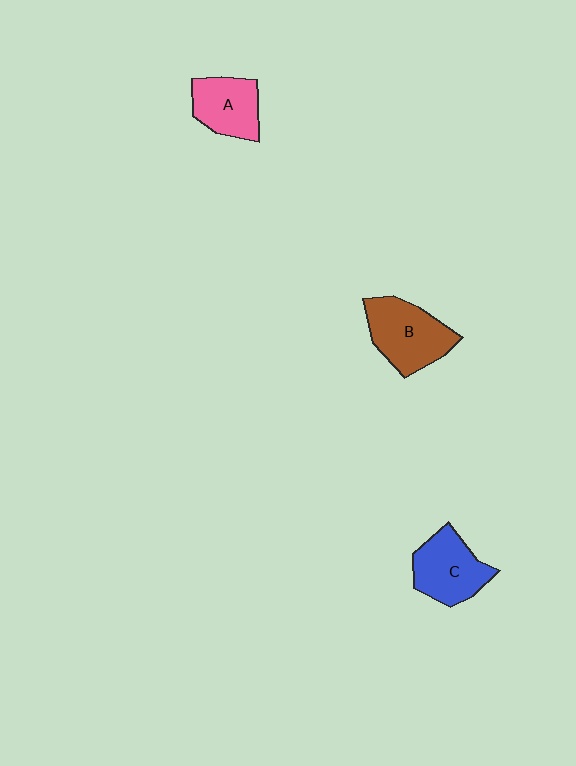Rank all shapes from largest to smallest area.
From largest to smallest: B (brown), C (blue), A (pink).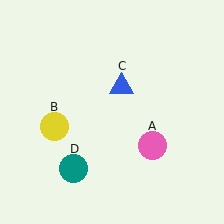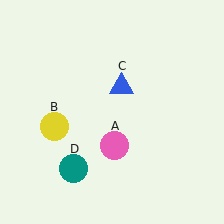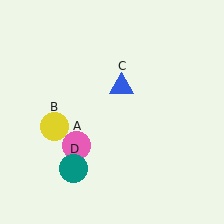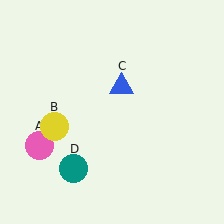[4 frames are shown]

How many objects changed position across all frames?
1 object changed position: pink circle (object A).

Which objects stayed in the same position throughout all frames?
Yellow circle (object B) and blue triangle (object C) and teal circle (object D) remained stationary.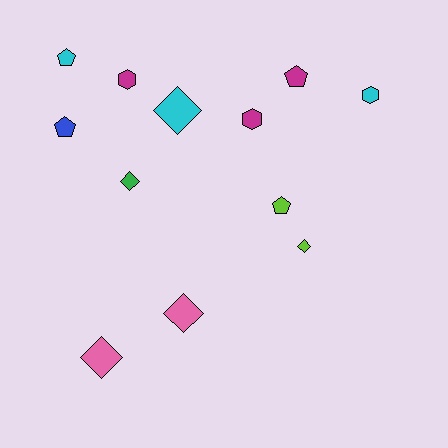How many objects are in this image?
There are 12 objects.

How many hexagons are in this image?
There are 3 hexagons.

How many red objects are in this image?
There are no red objects.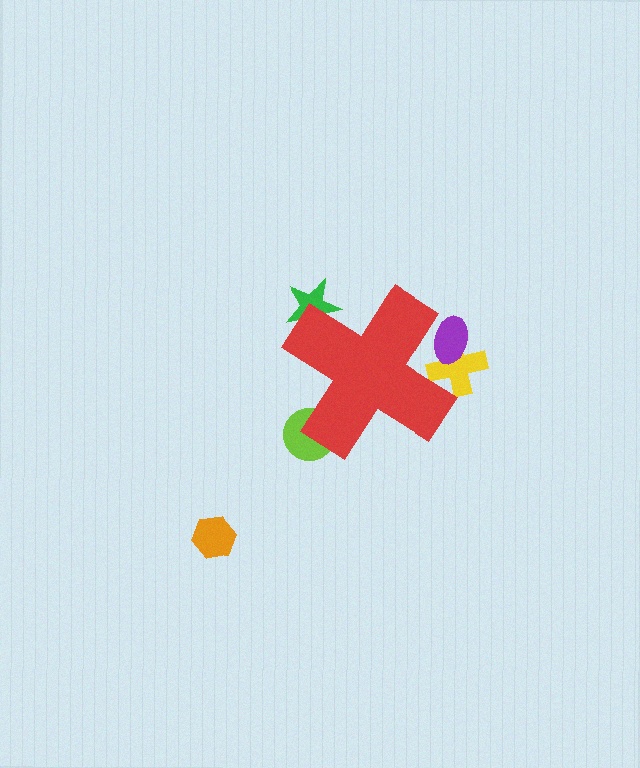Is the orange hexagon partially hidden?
No, the orange hexagon is fully visible.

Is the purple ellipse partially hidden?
Yes, the purple ellipse is partially hidden behind the red cross.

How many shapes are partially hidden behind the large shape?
4 shapes are partially hidden.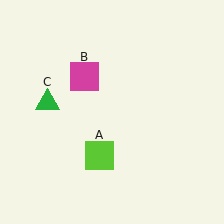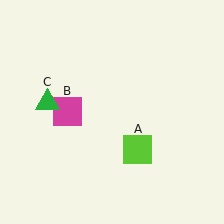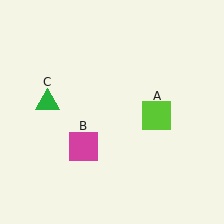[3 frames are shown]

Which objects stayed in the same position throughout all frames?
Green triangle (object C) remained stationary.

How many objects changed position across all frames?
2 objects changed position: lime square (object A), magenta square (object B).